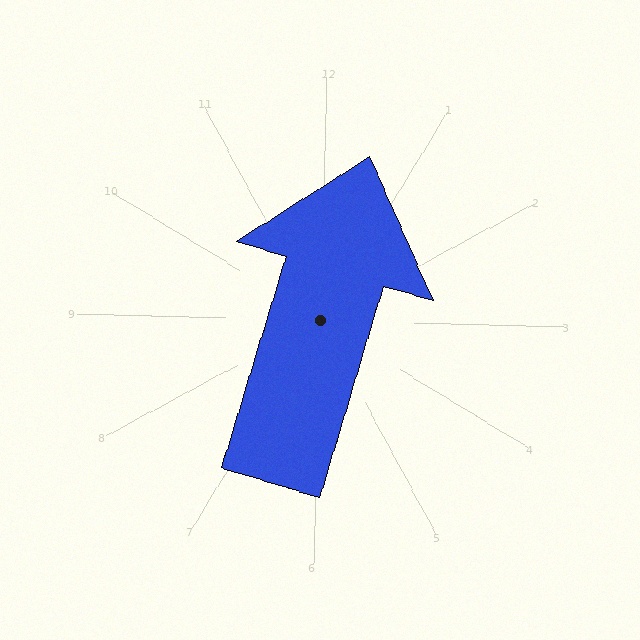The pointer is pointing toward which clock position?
Roughly 1 o'clock.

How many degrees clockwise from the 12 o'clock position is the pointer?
Approximately 15 degrees.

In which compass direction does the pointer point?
North.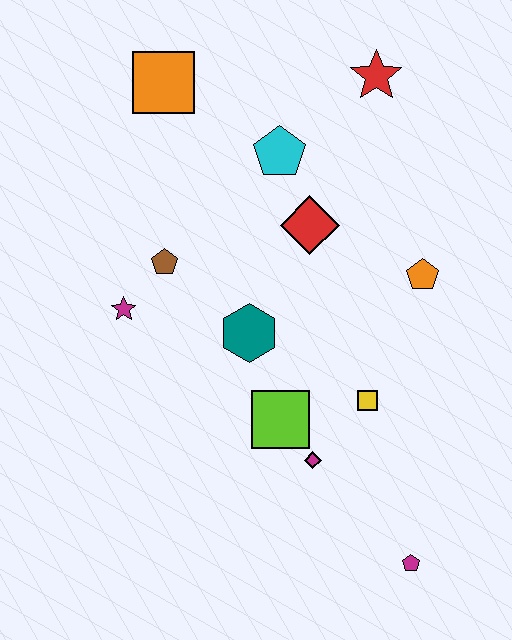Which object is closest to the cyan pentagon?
The red diamond is closest to the cyan pentagon.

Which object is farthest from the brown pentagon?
The magenta pentagon is farthest from the brown pentagon.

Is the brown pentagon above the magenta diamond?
Yes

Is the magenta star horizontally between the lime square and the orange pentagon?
No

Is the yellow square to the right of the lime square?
Yes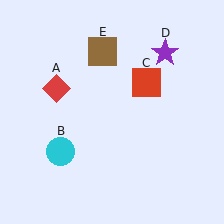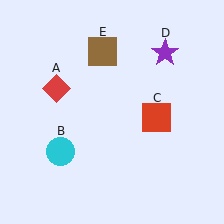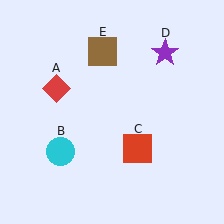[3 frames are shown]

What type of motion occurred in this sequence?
The red square (object C) rotated clockwise around the center of the scene.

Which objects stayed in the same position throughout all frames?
Red diamond (object A) and cyan circle (object B) and purple star (object D) and brown square (object E) remained stationary.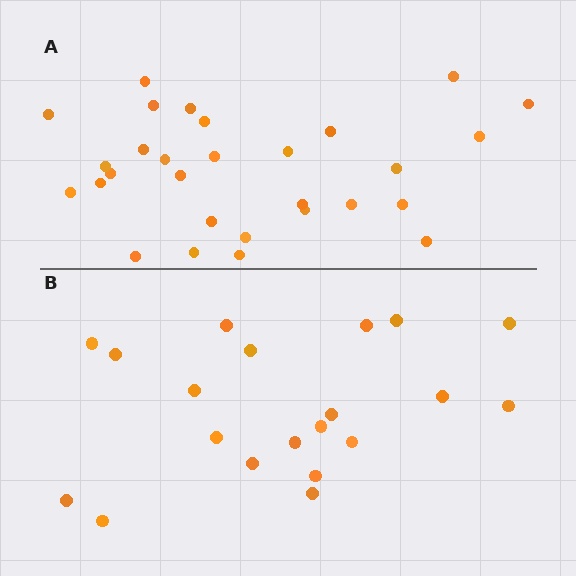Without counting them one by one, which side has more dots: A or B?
Region A (the top region) has more dots.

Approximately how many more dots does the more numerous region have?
Region A has roughly 8 or so more dots than region B.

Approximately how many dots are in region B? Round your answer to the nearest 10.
About 20 dots.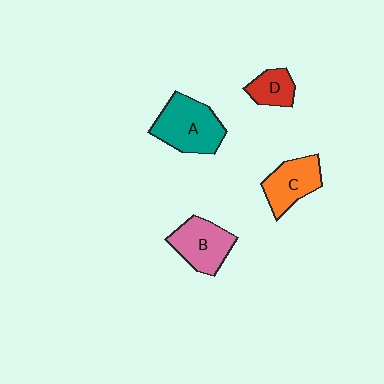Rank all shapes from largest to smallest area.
From largest to smallest: A (teal), B (pink), C (orange), D (red).